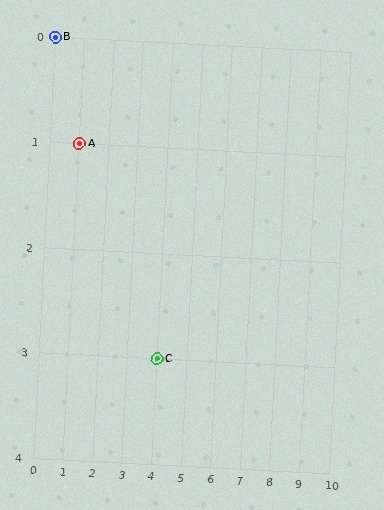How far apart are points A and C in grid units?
Points A and C are 3 columns and 2 rows apart (about 3.6 grid units diagonally).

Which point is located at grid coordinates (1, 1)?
Point A is at (1, 1).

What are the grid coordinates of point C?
Point C is at grid coordinates (4, 3).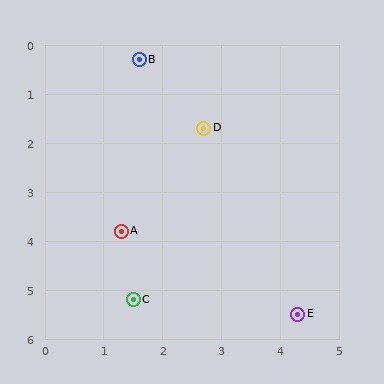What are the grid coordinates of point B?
Point B is at approximately (1.6, 0.3).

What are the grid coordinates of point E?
Point E is at approximately (4.3, 5.5).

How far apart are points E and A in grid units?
Points E and A are about 3.4 grid units apart.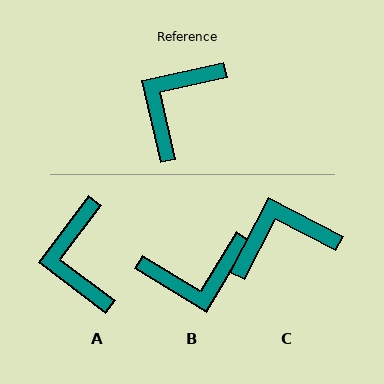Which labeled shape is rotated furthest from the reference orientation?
B, about 136 degrees away.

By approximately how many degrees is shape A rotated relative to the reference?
Approximately 41 degrees counter-clockwise.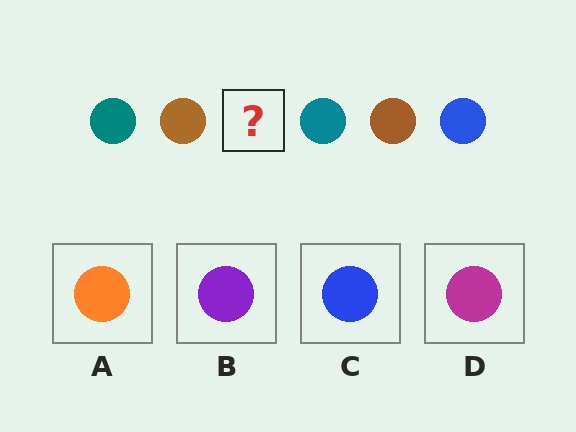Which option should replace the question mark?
Option C.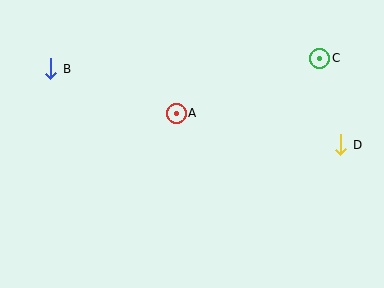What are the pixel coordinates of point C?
Point C is at (320, 58).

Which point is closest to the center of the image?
Point A at (176, 113) is closest to the center.